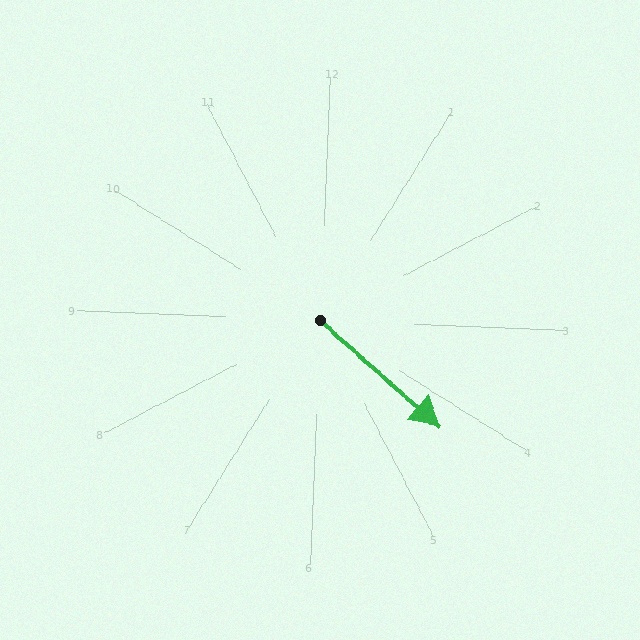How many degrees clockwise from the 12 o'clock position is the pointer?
Approximately 129 degrees.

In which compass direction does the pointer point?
Southeast.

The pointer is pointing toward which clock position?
Roughly 4 o'clock.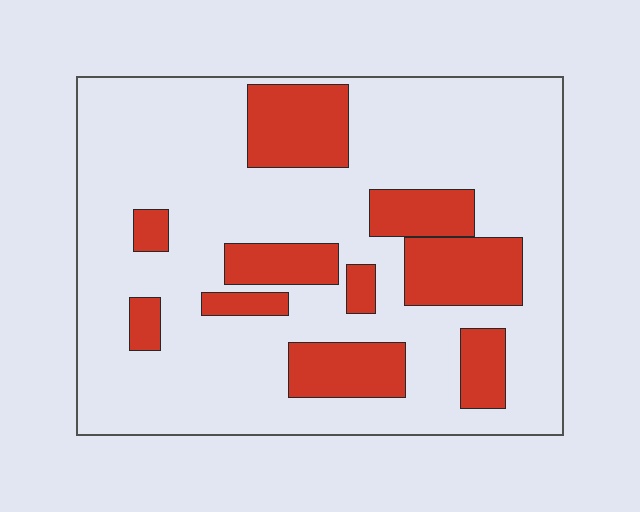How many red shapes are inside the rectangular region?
10.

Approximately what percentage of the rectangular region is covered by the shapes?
Approximately 25%.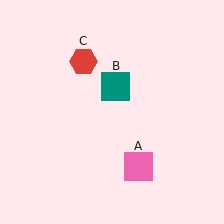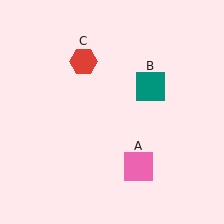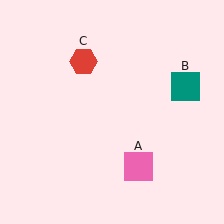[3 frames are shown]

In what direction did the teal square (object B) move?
The teal square (object B) moved right.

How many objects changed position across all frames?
1 object changed position: teal square (object B).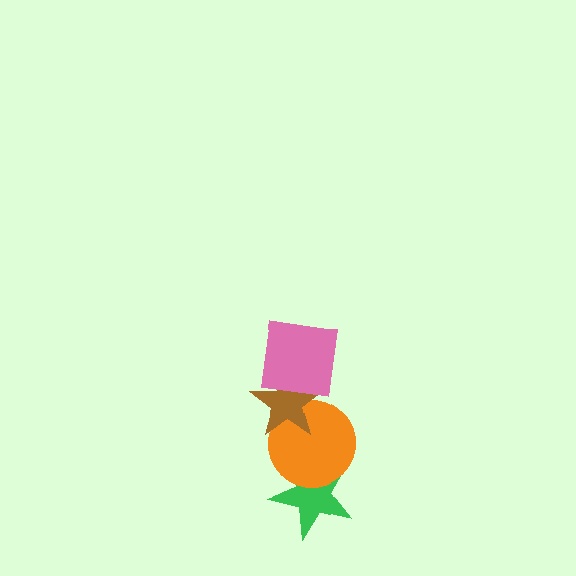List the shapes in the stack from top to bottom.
From top to bottom: the pink square, the brown star, the orange circle, the green star.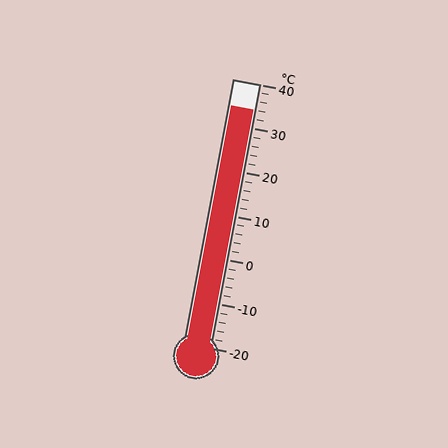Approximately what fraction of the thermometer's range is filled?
The thermometer is filled to approximately 90% of its range.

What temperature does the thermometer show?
The thermometer shows approximately 34°C.